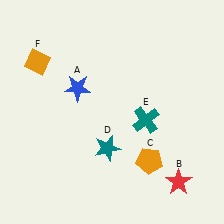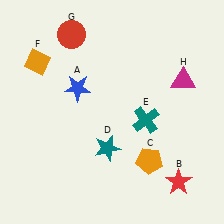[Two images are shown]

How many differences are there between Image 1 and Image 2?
There are 2 differences between the two images.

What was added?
A red circle (G), a magenta triangle (H) were added in Image 2.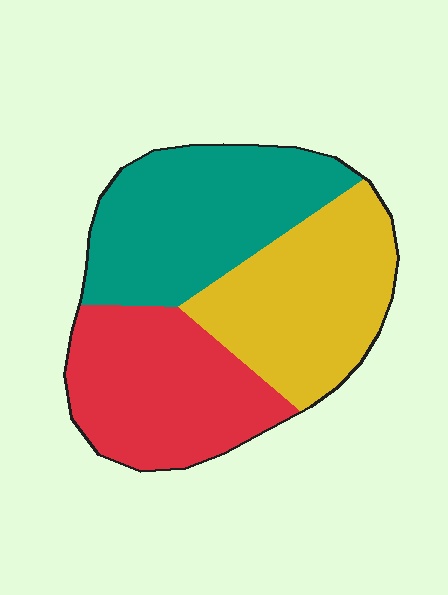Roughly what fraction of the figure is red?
Red covers about 30% of the figure.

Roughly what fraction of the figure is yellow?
Yellow covers about 35% of the figure.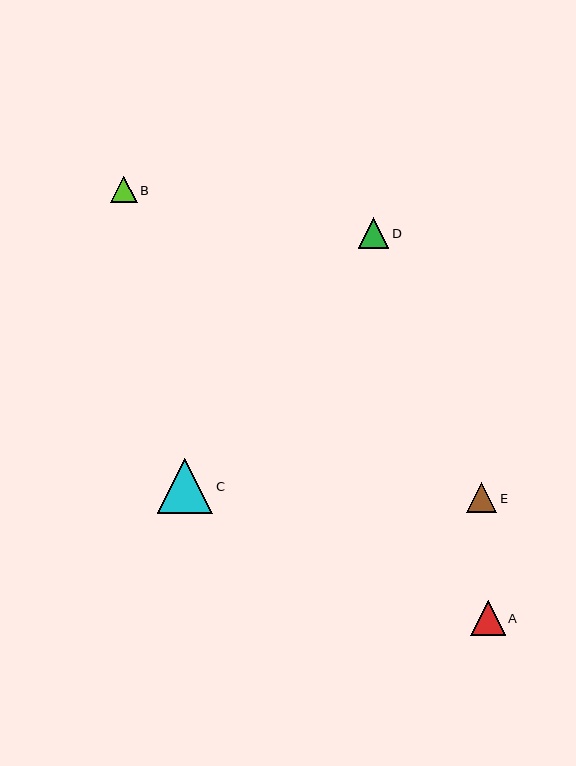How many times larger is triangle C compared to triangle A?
Triangle C is approximately 1.6 times the size of triangle A.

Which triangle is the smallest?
Triangle B is the smallest with a size of approximately 27 pixels.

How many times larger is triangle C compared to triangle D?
Triangle C is approximately 1.8 times the size of triangle D.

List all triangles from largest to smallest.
From largest to smallest: C, A, D, E, B.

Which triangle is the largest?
Triangle C is the largest with a size of approximately 55 pixels.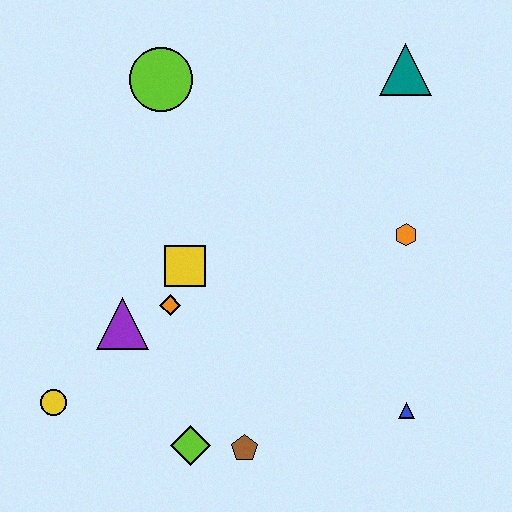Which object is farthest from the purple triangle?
The teal triangle is farthest from the purple triangle.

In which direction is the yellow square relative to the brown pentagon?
The yellow square is above the brown pentagon.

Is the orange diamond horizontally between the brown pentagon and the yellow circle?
Yes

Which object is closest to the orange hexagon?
The teal triangle is closest to the orange hexagon.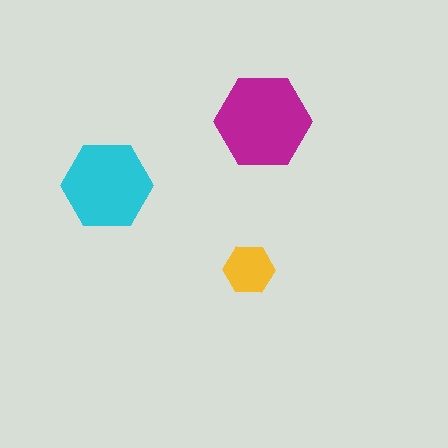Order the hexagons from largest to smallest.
the magenta one, the cyan one, the yellow one.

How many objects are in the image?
There are 3 objects in the image.